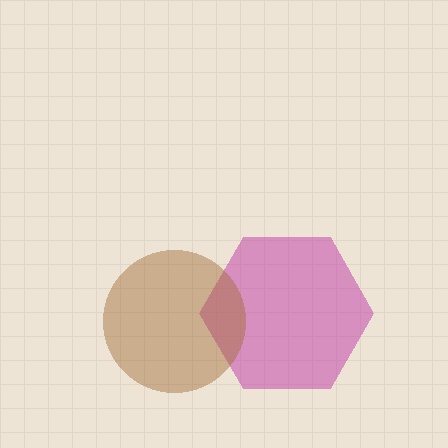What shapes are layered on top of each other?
The layered shapes are: a magenta hexagon, a brown circle.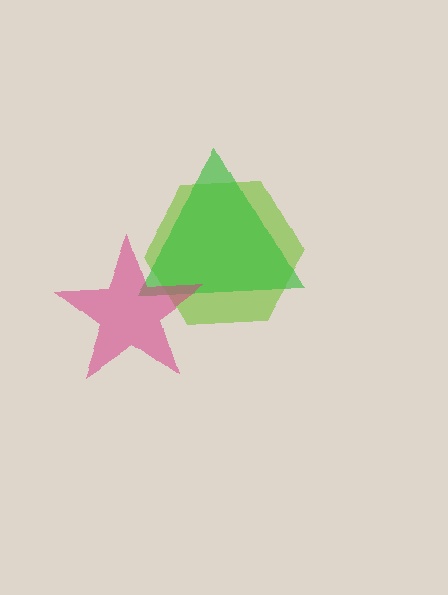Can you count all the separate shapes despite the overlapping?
Yes, there are 3 separate shapes.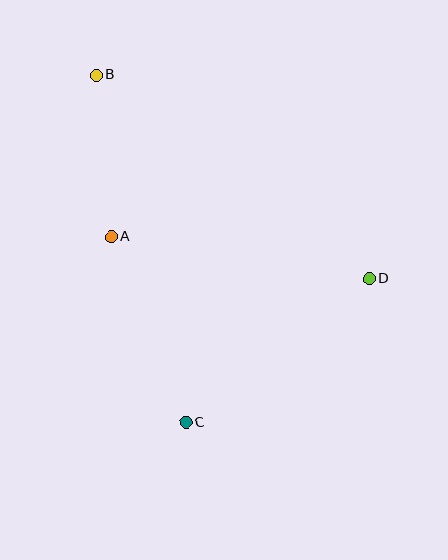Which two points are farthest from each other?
Points B and C are farthest from each other.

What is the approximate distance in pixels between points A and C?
The distance between A and C is approximately 200 pixels.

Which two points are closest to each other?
Points A and B are closest to each other.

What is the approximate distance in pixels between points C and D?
The distance between C and D is approximately 233 pixels.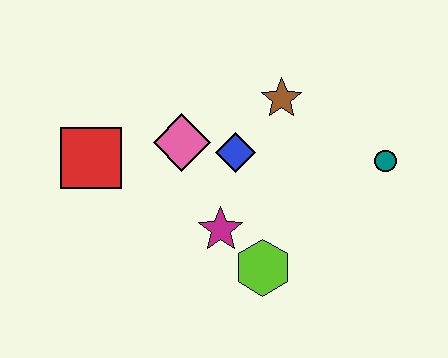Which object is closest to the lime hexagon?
The magenta star is closest to the lime hexagon.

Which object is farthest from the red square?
The teal circle is farthest from the red square.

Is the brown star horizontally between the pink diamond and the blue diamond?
No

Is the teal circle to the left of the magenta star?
No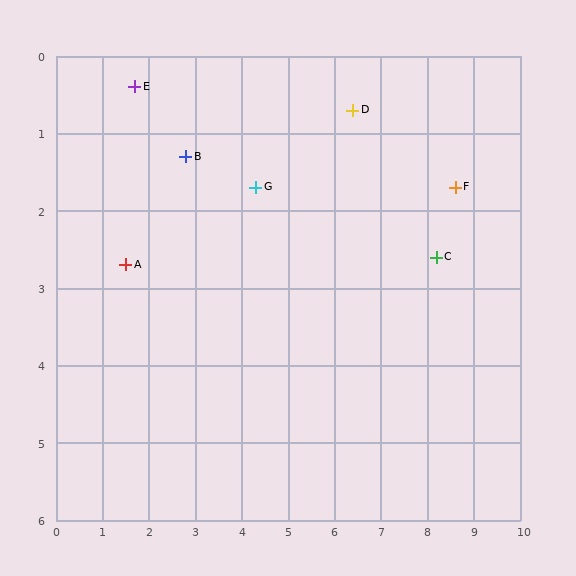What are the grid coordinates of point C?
Point C is at approximately (8.2, 2.6).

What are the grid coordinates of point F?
Point F is at approximately (8.6, 1.7).